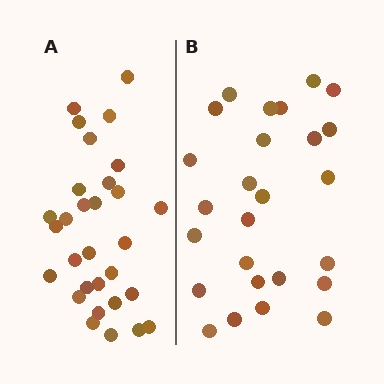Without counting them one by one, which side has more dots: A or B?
Region A (the left region) has more dots.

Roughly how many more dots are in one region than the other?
Region A has about 4 more dots than region B.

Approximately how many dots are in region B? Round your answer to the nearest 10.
About 30 dots. (The exact count is 26, which rounds to 30.)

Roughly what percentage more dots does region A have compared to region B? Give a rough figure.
About 15% more.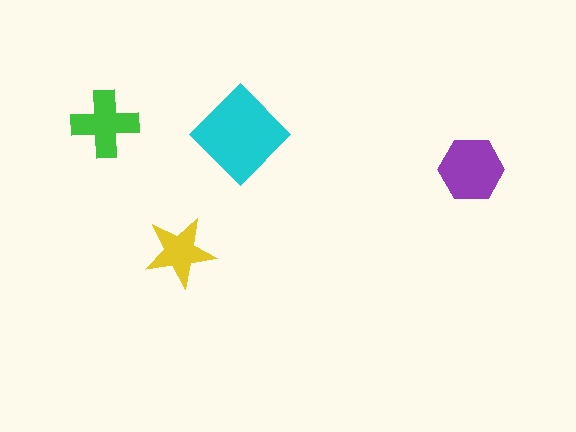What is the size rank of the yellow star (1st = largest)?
4th.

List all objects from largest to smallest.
The cyan diamond, the purple hexagon, the green cross, the yellow star.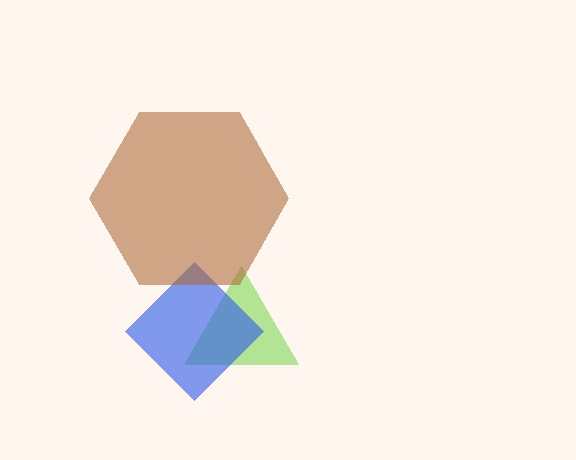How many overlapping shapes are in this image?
There are 3 overlapping shapes in the image.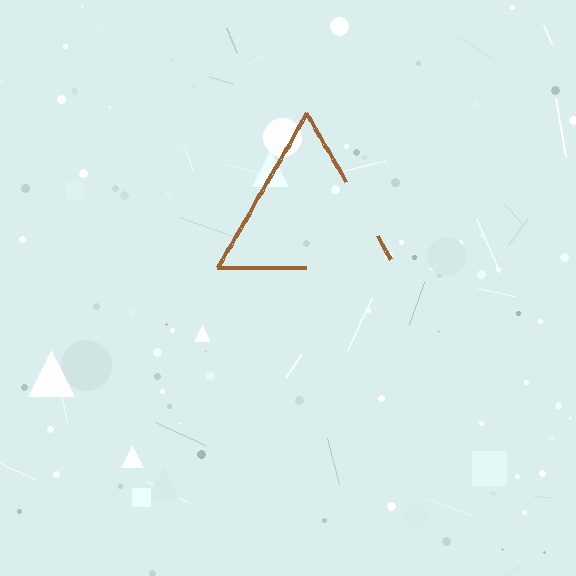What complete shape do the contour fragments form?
The contour fragments form a triangle.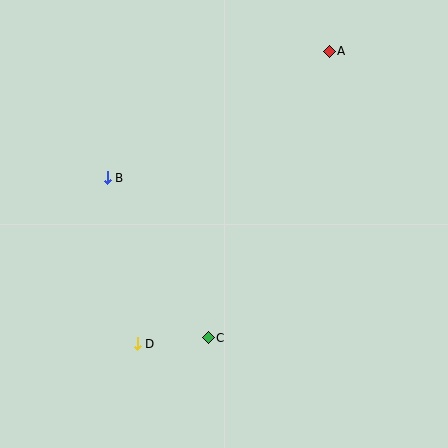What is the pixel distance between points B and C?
The distance between B and C is 189 pixels.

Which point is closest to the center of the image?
Point C at (208, 338) is closest to the center.